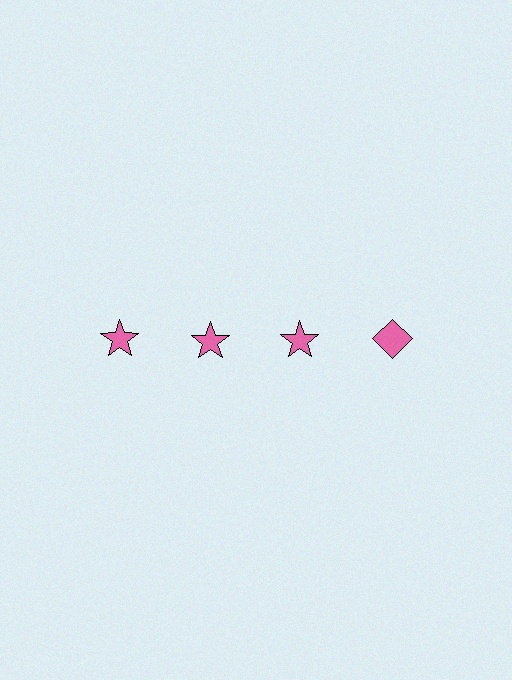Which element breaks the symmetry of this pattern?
The pink diamond in the top row, second from right column breaks the symmetry. All other shapes are pink stars.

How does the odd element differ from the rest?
It has a different shape: diamond instead of star.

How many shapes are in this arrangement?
There are 4 shapes arranged in a grid pattern.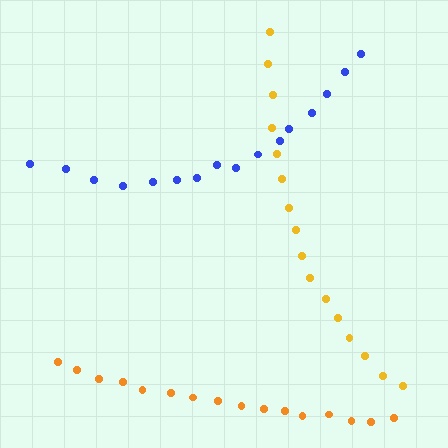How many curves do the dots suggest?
There are 3 distinct paths.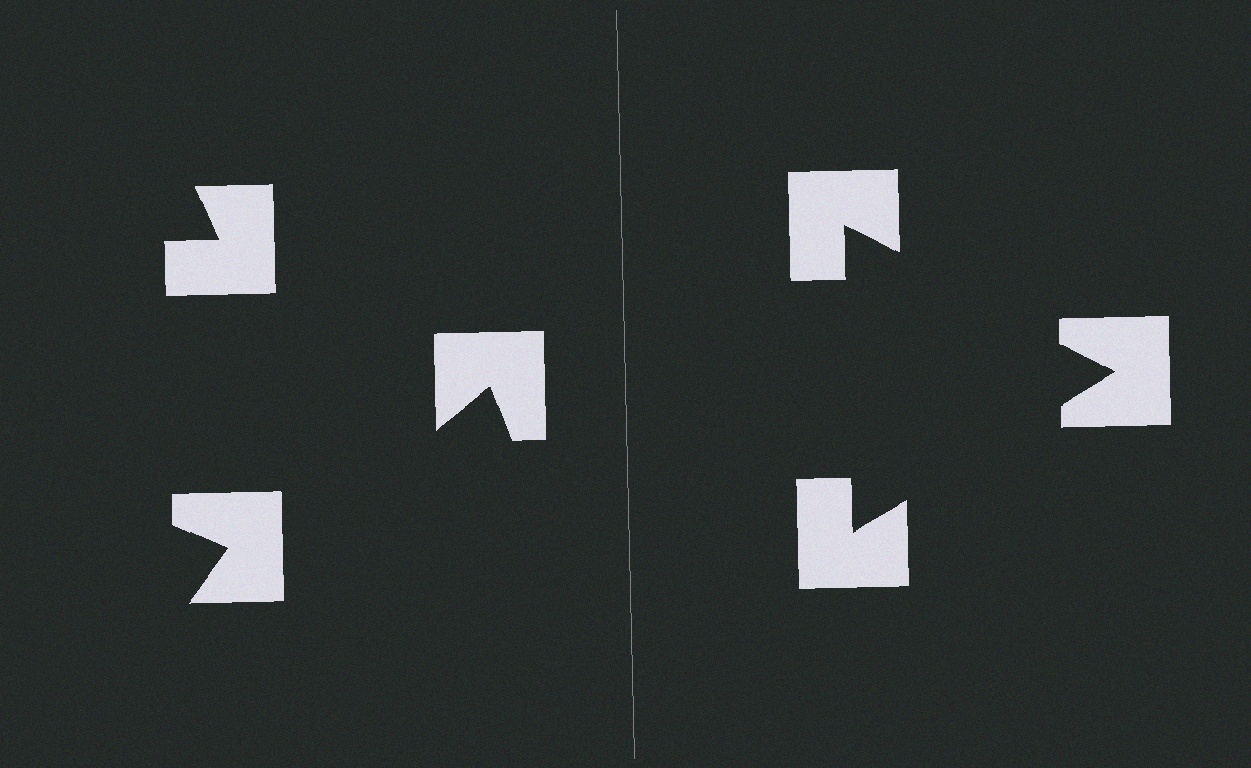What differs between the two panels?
The notched squares are positioned identically on both sides; only the wedge orientations differ. On the right they align to a triangle; on the left they are misaligned.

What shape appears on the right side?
An illusory triangle.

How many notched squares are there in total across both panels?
6 — 3 on each side.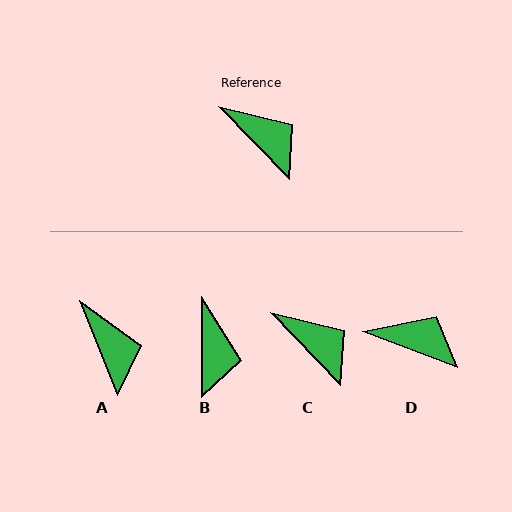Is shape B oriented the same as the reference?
No, it is off by about 44 degrees.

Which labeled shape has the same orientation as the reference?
C.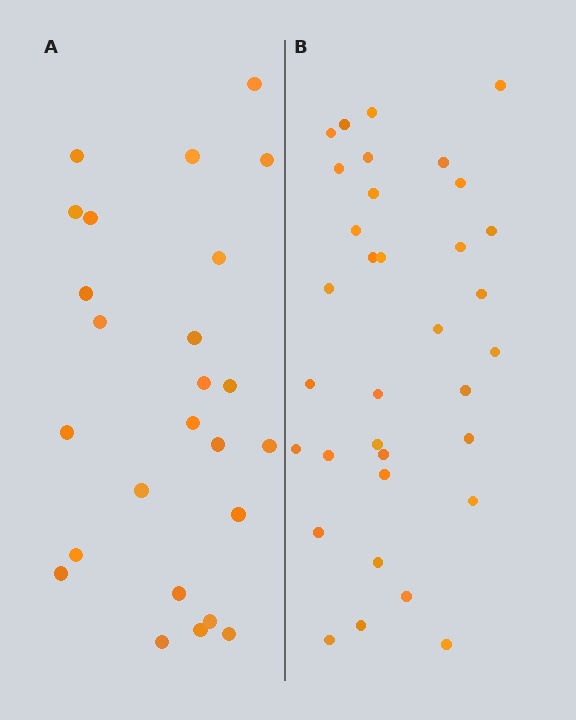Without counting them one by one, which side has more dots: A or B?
Region B (the right region) has more dots.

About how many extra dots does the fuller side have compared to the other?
Region B has roughly 8 or so more dots than region A.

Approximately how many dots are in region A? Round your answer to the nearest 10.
About 20 dots. (The exact count is 25, which rounds to 20.)